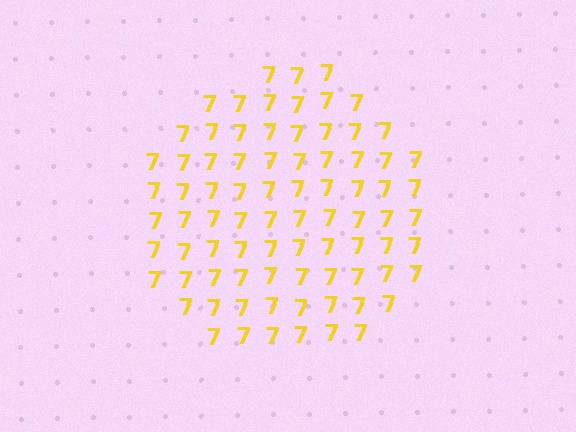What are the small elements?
The small elements are digit 7's.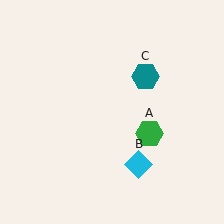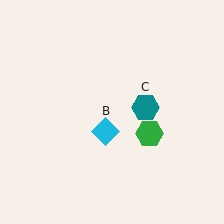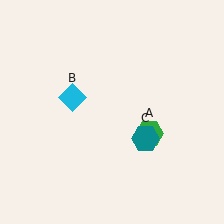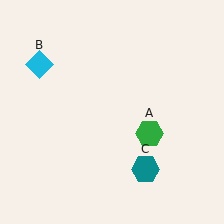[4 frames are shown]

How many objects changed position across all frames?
2 objects changed position: cyan diamond (object B), teal hexagon (object C).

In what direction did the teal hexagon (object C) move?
The teal hexagon (object C) moved down.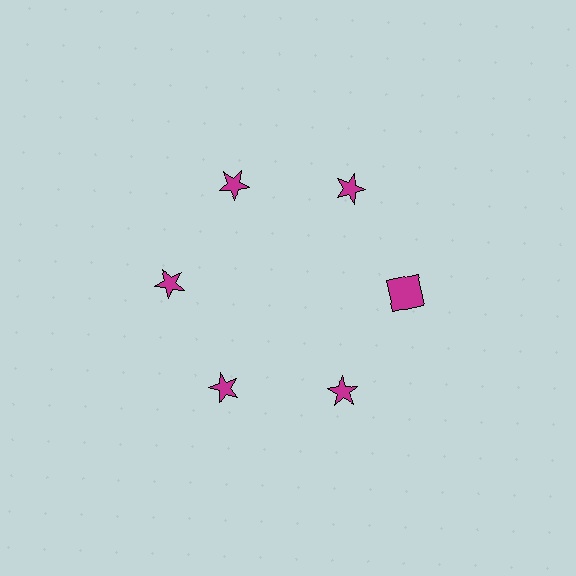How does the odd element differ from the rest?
It has a different shape: square instead of star.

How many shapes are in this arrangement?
There are 6 shapes arranged in a ring pattern.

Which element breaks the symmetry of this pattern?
The magenta square at roughly the 3 o'clock position breaks the symmetry. All other shapes are magenta stars.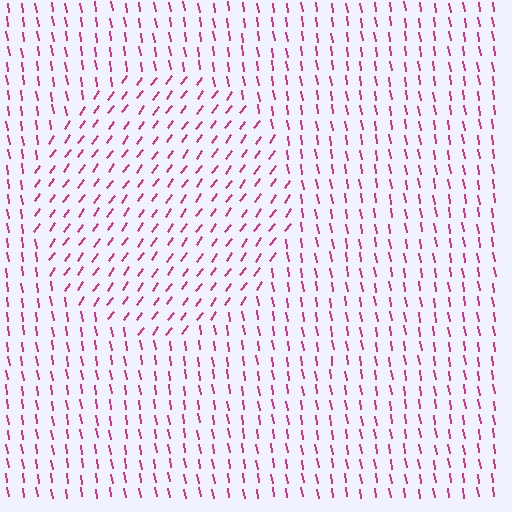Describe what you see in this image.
The image is filled with small magenta line segments. A circle region in the image has lines oriented differently from the surrounding lines, creating a visible texture boundary.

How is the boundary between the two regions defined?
The boundary is defined purely by a change in line orientation (approximately 45 degrees difference). All lines are the same color and thickness.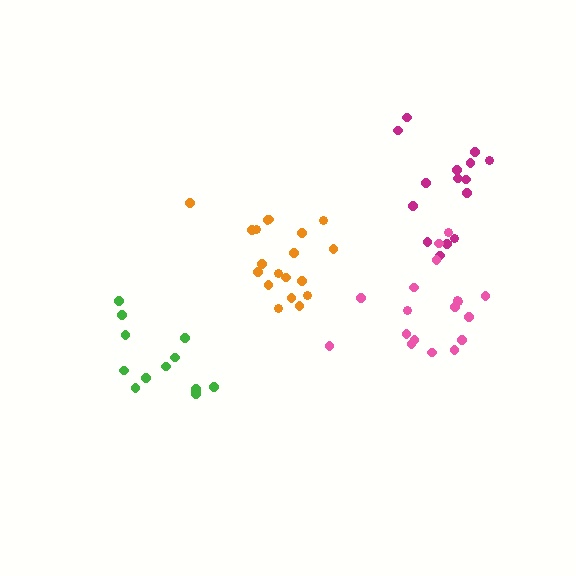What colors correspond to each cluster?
The clusters are colored: green, magenta, pink, orange.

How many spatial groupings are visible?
There are 4 spatial groupings.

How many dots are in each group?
Group 1: 13 dots, Group 2: 15 dots, Group 3: 18 dots, Group 4: 19 dots (65 total).